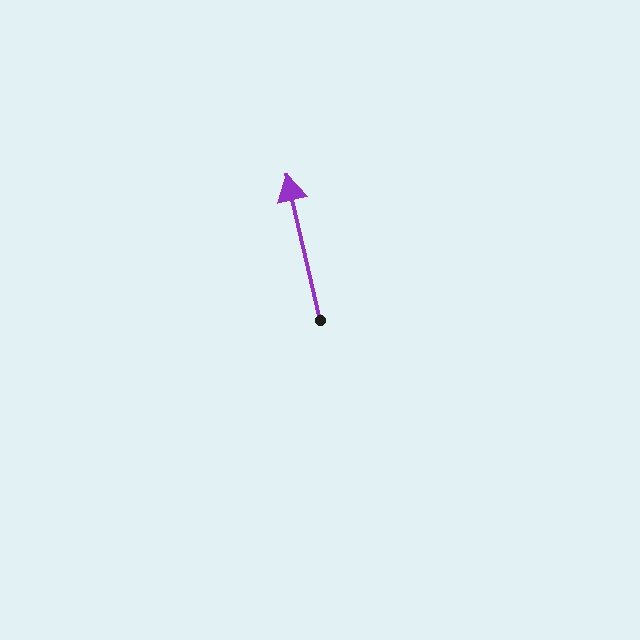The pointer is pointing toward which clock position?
Roughly 12 o'clock.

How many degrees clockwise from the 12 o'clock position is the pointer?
Approximately 347 degrees.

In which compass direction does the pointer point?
North.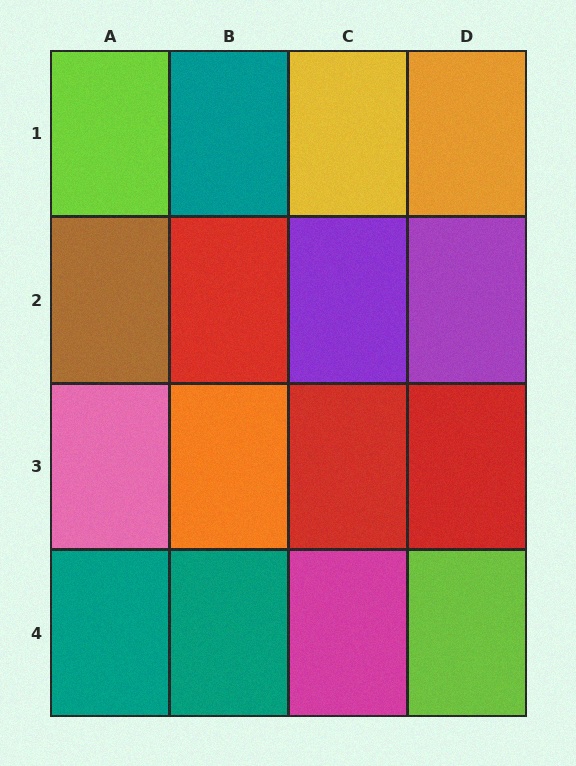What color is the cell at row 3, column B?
Orange.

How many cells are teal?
3 cells are teal.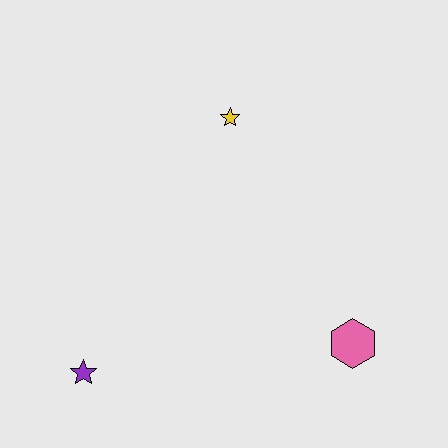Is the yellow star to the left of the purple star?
No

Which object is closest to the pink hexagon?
The yellow star is closest to the pink hexagon.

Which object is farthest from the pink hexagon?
The purple star is farthest from the pink hexagon.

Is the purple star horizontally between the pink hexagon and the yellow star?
No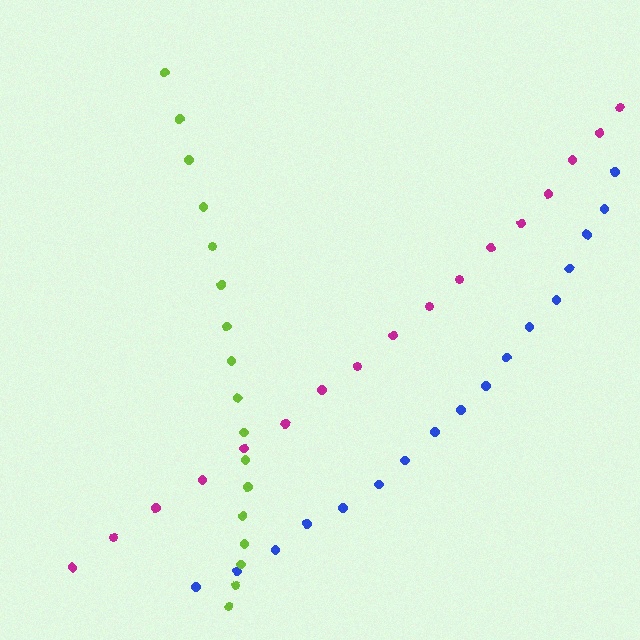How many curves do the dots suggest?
There are 3 distinct paths.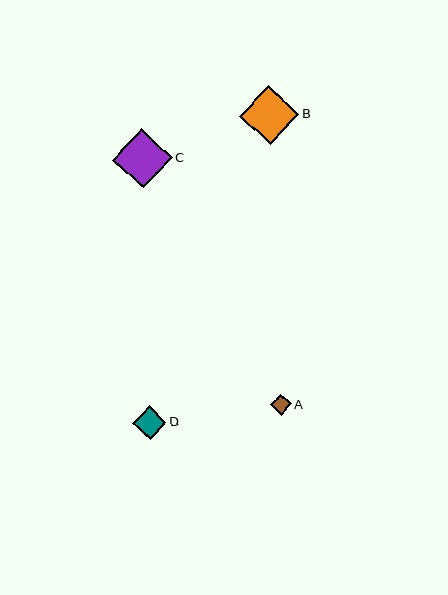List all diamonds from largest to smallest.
From largest to smallest: C, B, D, A.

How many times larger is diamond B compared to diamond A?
Diamond B is approximately 2.8 times the size of diamond A.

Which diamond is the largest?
Diamond C is the largest with a size of approximately 60 pixels.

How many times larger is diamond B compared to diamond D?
Diamond B is approximately 1.8 times the size of diamond D.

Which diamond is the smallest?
Diamond A is the smallest with a size of approximately 21 pixels.